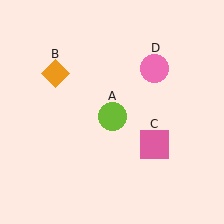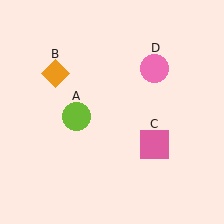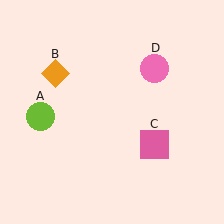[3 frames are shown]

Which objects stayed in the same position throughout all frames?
Orange diamond (object B) and pink square (object C) and pink circle (object D) remained stationary.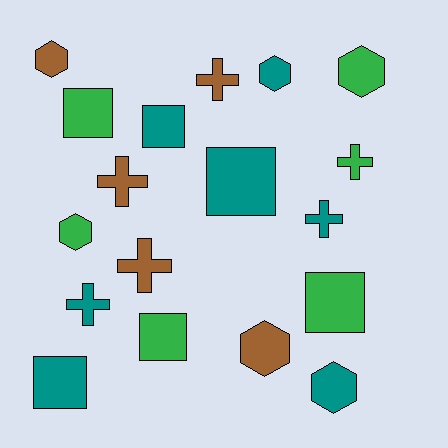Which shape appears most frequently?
Hexagon, with 6 objects.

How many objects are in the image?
There are 18 objects.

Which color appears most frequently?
Teal, with 7 objects.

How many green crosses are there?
There is 1 green cross.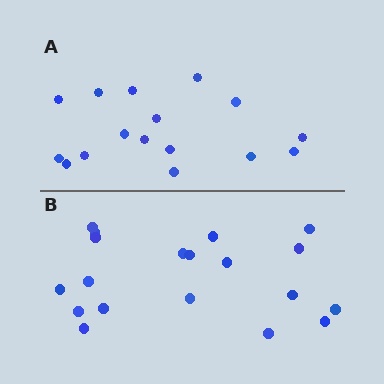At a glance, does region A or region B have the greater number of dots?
Region B (the bottom region) has more dots.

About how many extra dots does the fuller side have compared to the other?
Region B has just a few more — roughly 2 or 3 more dots than region A.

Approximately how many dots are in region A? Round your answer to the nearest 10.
About 20 dots. (The exact count is 16, which rounds to 20.)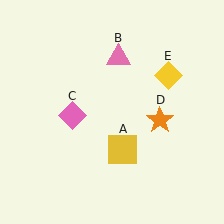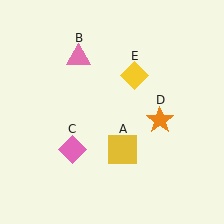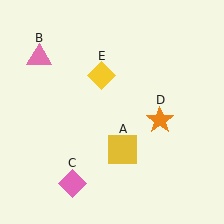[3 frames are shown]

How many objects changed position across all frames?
3 objects changed position: pink triangle (object B), pink diamond (object C), yellow diamond (object E).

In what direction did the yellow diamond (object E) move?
The yellow diamond (object E) moved left.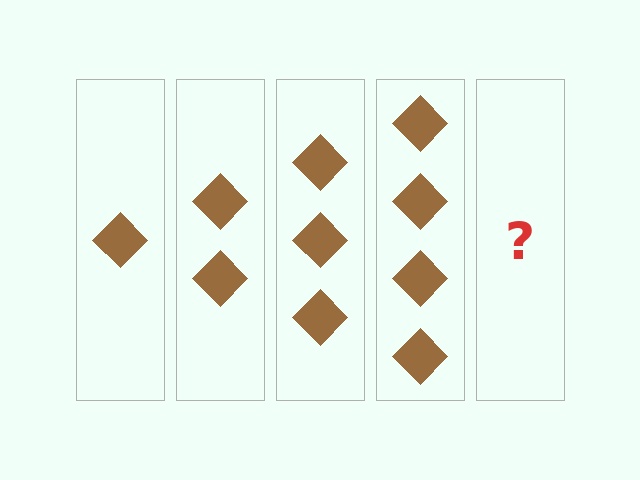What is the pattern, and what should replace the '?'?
The pattern is that each step adds one more diamond. The '?' should be 5 diamonds.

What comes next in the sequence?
The next element should be 5 diamonds.